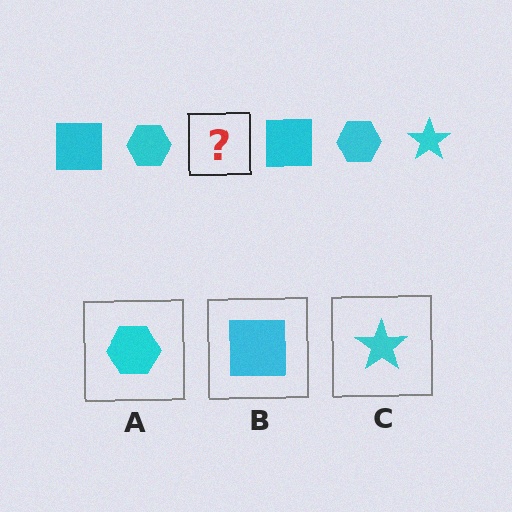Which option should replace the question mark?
Option C.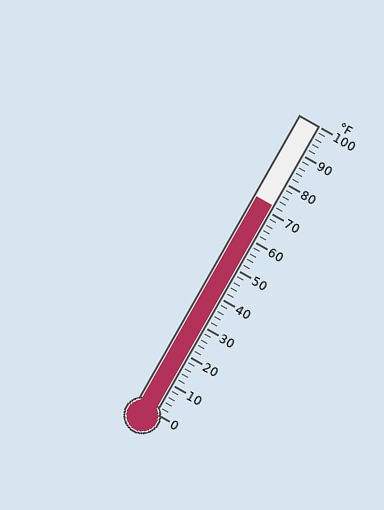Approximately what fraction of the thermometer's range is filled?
The thermometer is filled to approximately 70% of its range.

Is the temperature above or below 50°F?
The temperature is above 50°F.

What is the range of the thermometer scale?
The thermometer scale ranges from 0°F to 100°F.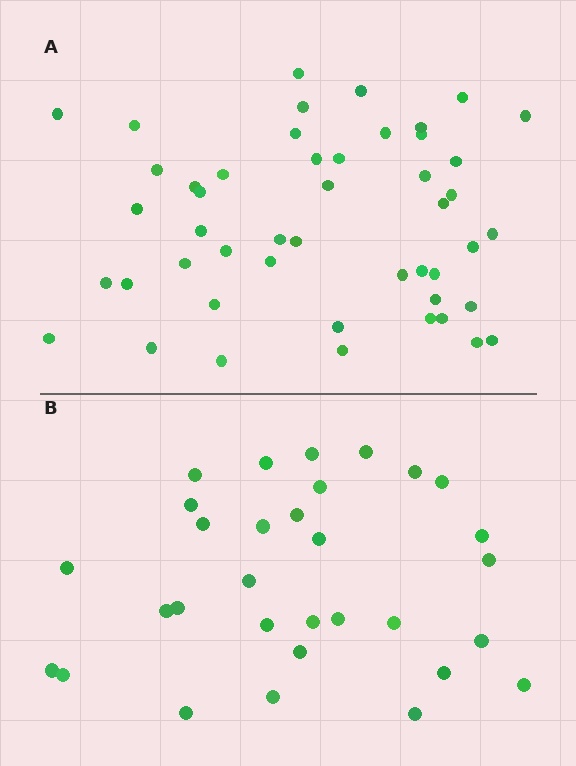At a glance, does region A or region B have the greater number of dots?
Region A (the top region) has more dots.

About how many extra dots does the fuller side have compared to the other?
Region A has approximately 15 more dots than region B.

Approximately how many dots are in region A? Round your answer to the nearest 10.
About 50 dots. (The exact count is 48, which rounds to 50.)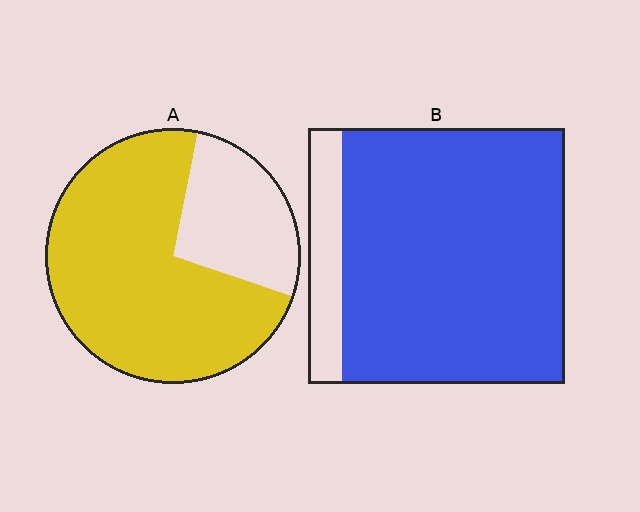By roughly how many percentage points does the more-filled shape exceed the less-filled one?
By roughly 15 percentage points (B over A).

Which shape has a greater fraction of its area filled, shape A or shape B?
Shape B.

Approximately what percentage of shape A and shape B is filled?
A is approximately 75% and B is approximately 85%.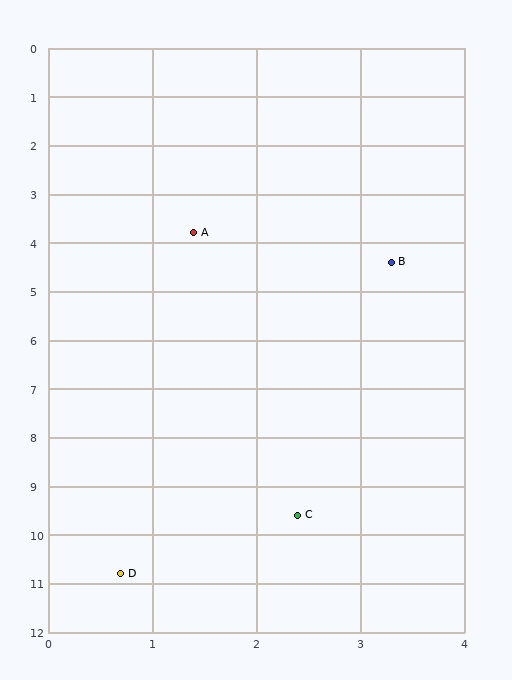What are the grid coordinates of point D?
Point D is at approximately (0.7, 10.8).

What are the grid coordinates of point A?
Point A is at approximately (1.4, 3.8).